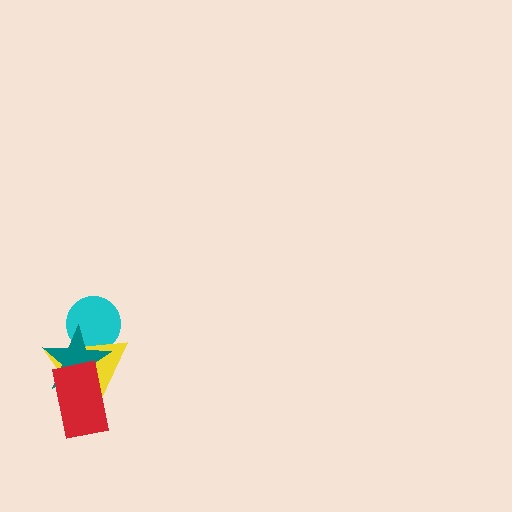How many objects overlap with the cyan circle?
2 objects overlap with the cyan circle.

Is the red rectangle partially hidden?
No, no other shape covers it.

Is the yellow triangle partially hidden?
Yes, it is partially covered by another shape.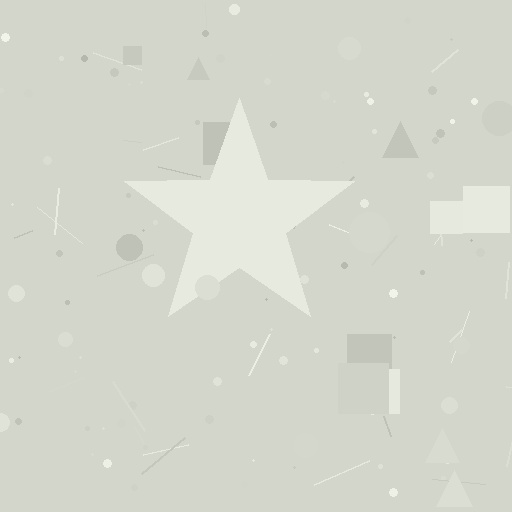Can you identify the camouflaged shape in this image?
The camouflaged shape is a star.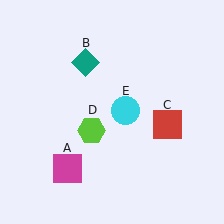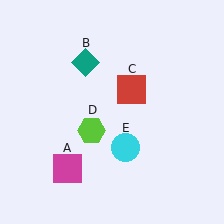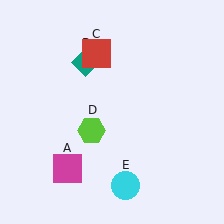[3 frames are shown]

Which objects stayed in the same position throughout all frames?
Magenta square (object A) and teal diamond (object B) and lime hexagon (object D) remained stationary.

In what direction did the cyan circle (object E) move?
The cyan circle (object E) moved down.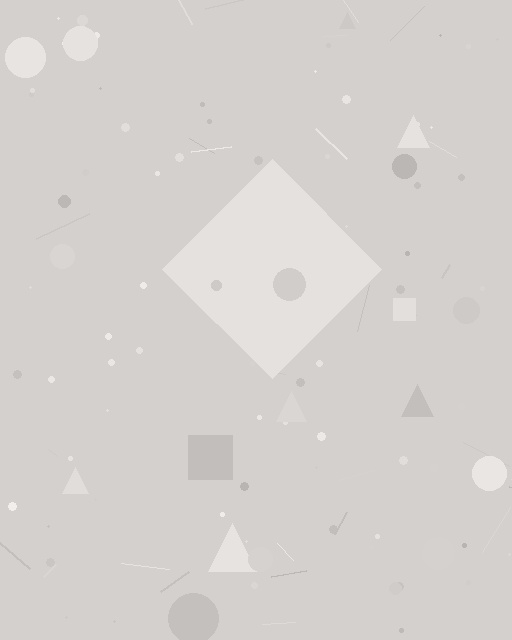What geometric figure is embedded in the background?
A diamond is embedded in the background.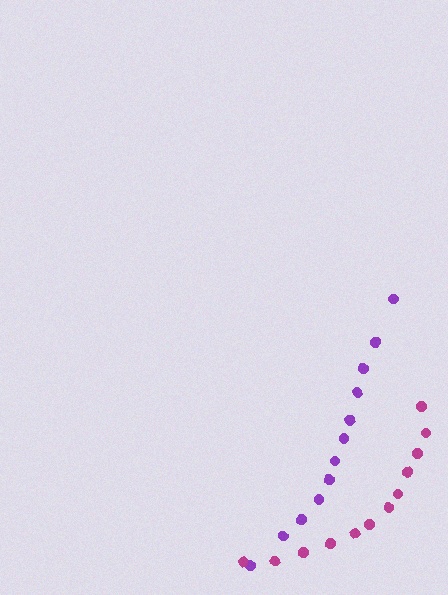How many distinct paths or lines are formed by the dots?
There are 2 distinct paths.